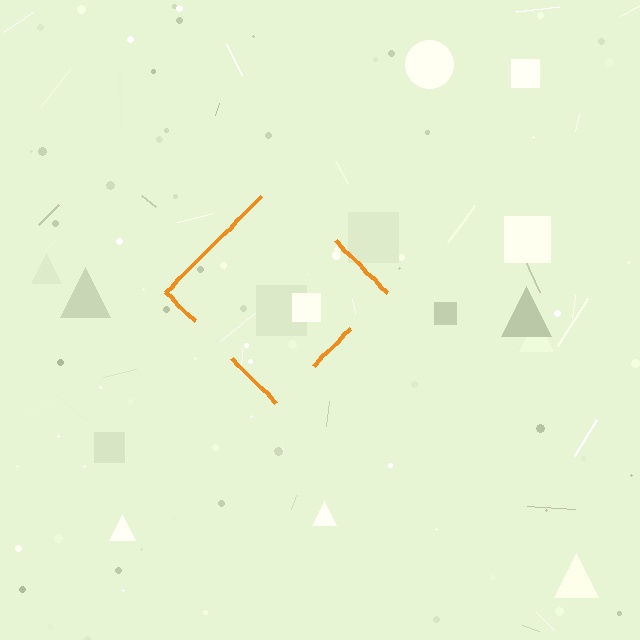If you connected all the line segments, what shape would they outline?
They would outline a diamond.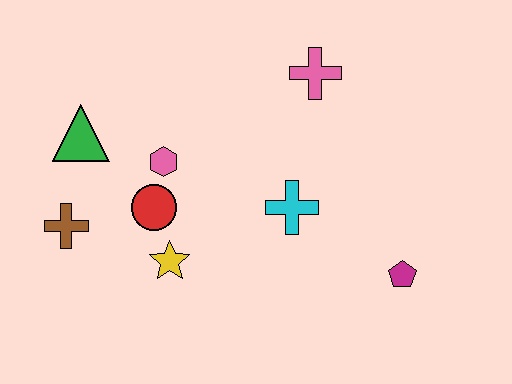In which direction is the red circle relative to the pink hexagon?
The red circle is below the pink hexagon.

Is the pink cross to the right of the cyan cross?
Yes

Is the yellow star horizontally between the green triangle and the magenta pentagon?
Yes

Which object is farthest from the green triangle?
The magenta pentagon is farthest from the green triangle.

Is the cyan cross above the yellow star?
Yes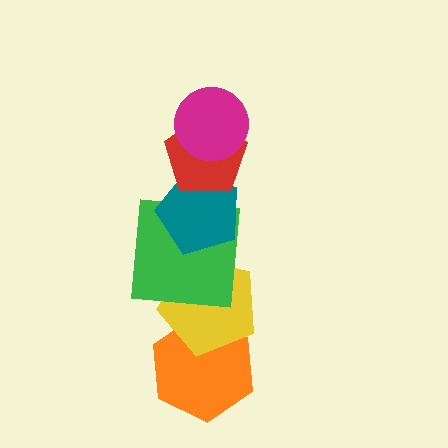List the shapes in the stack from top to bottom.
From top to bottom: the magenta circle, the red pentagon, the teal pentagon, the green square, the yellow pentagon, the orange hexagon.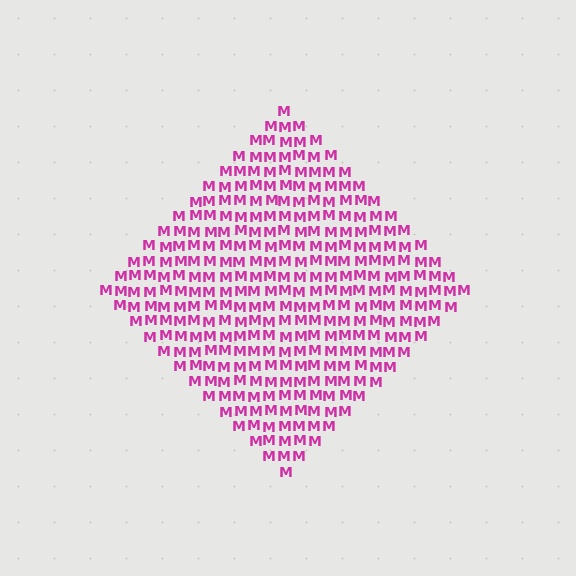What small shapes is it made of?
It is made of small letter M's.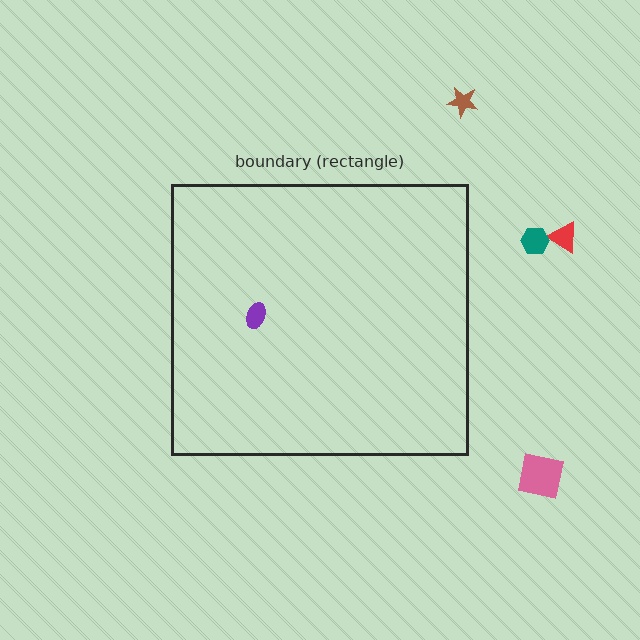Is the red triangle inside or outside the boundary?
Outside.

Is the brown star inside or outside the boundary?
Outside.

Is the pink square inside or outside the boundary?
Outside.